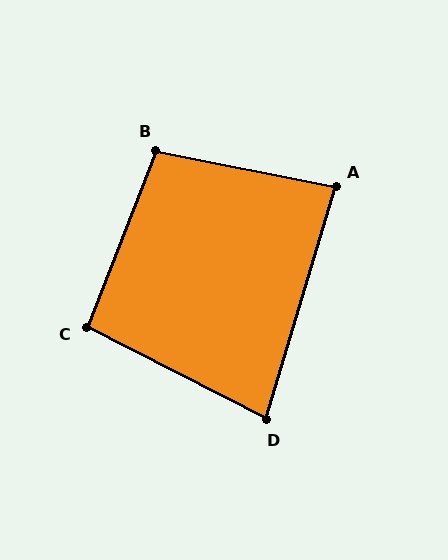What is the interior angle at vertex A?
Approximately 85 degrees (acute).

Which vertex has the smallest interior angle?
D, at approximately 80 degrees.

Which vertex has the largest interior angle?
B, at approximately 100 degrees.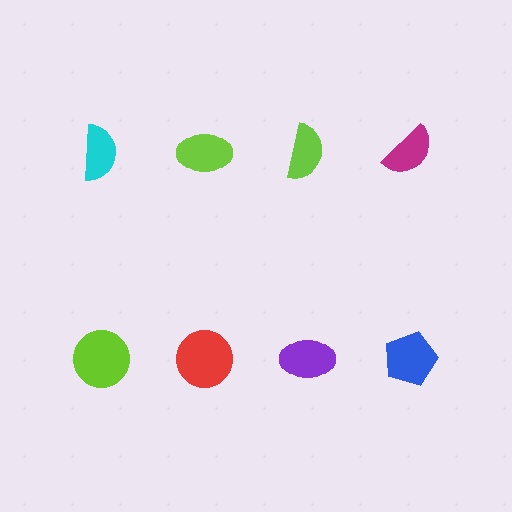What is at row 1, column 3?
A lime semicircle.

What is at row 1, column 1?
A cyan semicircle.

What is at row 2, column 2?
A red circle.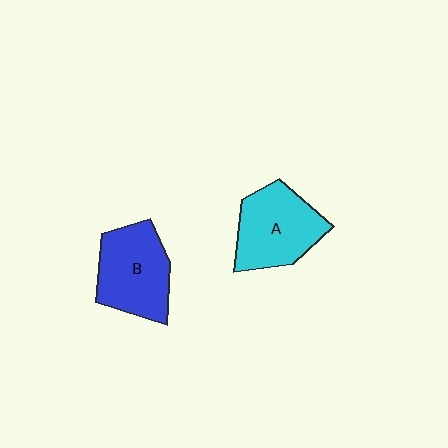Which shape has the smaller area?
Shape A (cyan).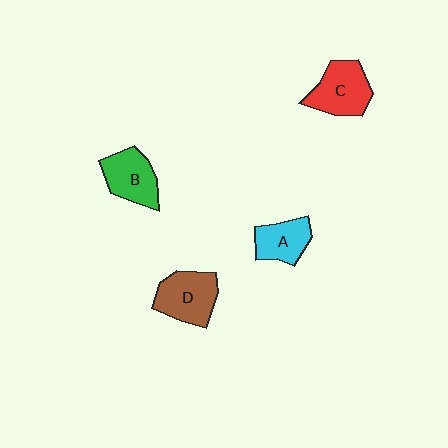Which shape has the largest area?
Shape D (brown).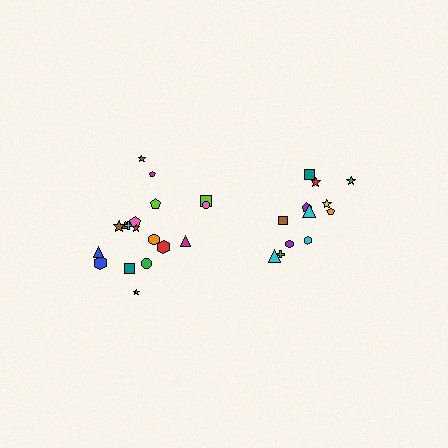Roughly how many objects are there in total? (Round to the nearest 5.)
Roughly 30 objects in total.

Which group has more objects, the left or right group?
The left group.